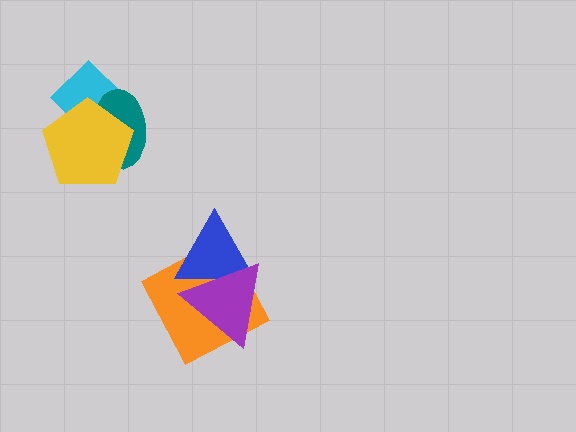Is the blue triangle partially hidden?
Yes, it is partially covered by another shape.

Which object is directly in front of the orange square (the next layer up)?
The blue triangle is directly in front of the orange square.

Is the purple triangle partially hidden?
No, no other shape covers it.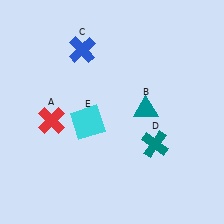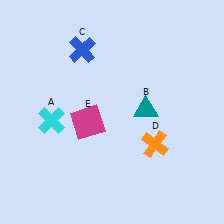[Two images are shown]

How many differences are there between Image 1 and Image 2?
There are 3 differences between the two images.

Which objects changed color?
A changed from red to cyan. D changed from teal to orange. E changed from cyan to magenta.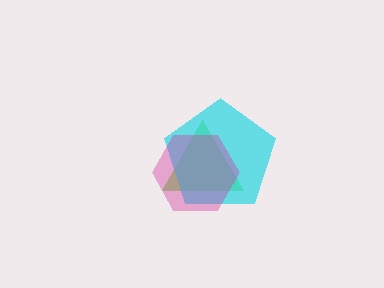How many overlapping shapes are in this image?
There are 3 overlapping shapes in the image.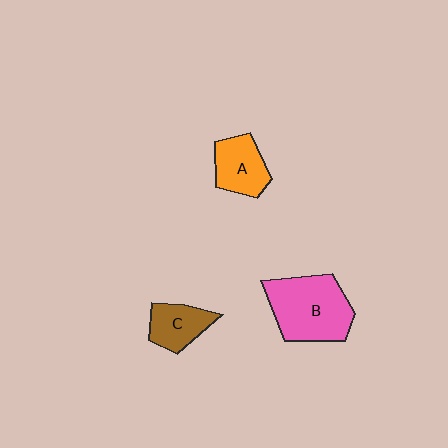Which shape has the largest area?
Shape B (pink).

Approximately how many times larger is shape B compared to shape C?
Approximately 2.0 times.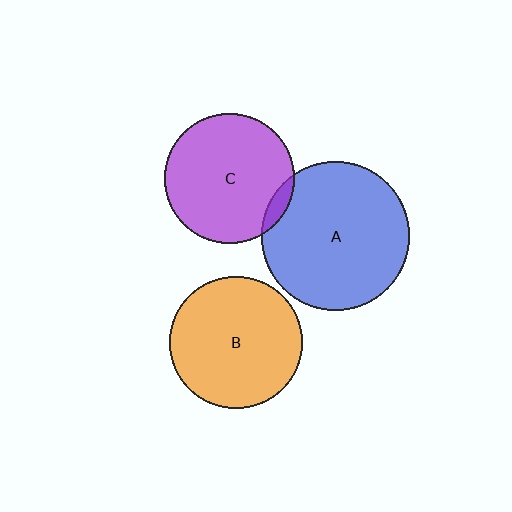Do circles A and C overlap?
Yes.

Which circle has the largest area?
Circle A (blue).